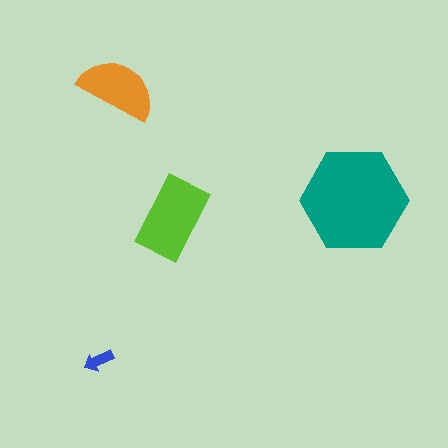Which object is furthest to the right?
The teal hexagon is rightmost.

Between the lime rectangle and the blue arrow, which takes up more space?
The lime rectangle.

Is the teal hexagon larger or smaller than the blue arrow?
Larger.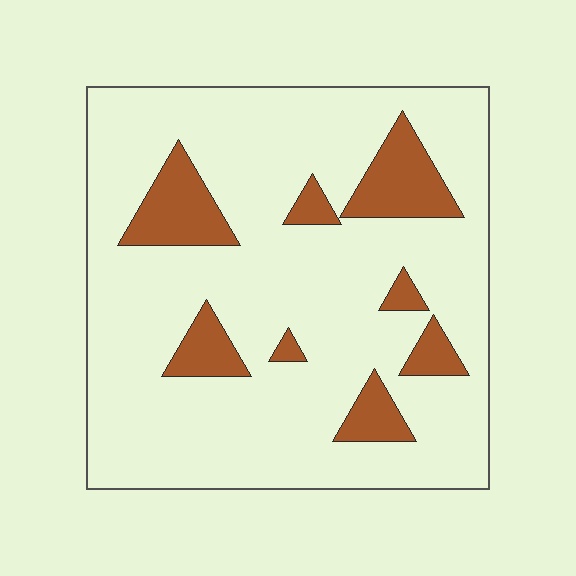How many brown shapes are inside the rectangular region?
8.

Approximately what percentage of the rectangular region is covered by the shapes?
Approximately 15%.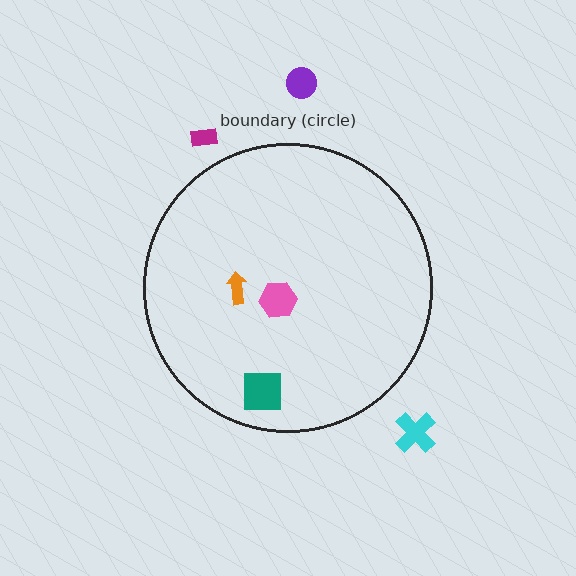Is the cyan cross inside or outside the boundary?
Outside.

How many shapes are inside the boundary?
3 inside, 3 outside.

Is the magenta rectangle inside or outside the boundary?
Outside.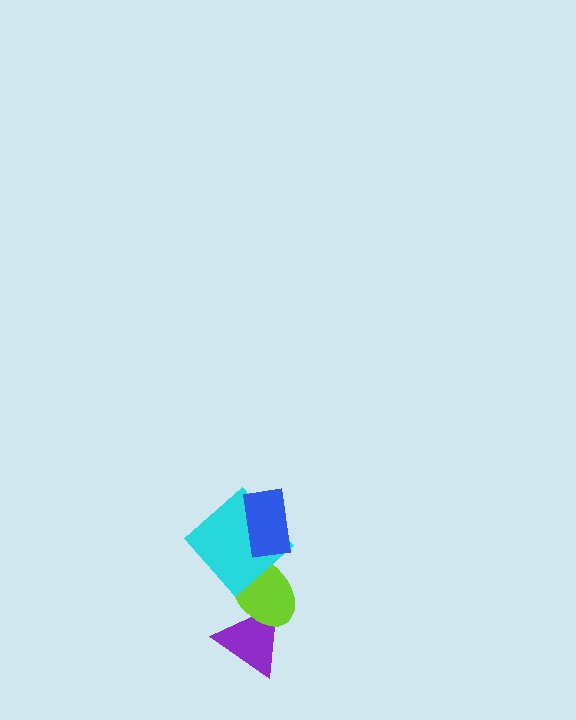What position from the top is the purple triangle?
The purple triangle is 4th from the top.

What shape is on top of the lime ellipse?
The cyan diamond is on top of the lime ellipse.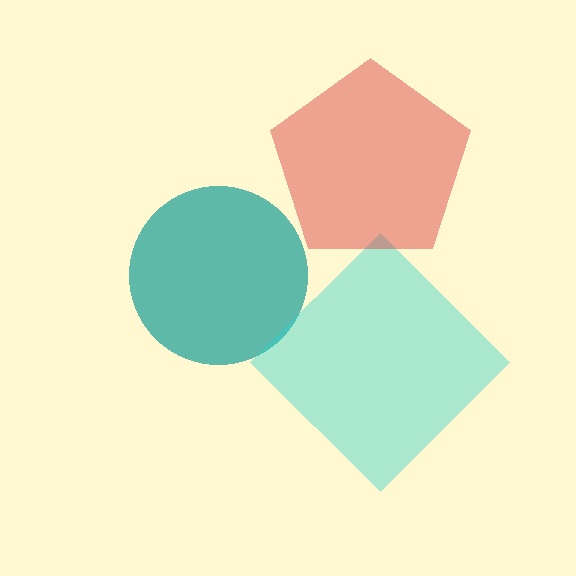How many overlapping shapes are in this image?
There are 3 overlapping shapes in the image.